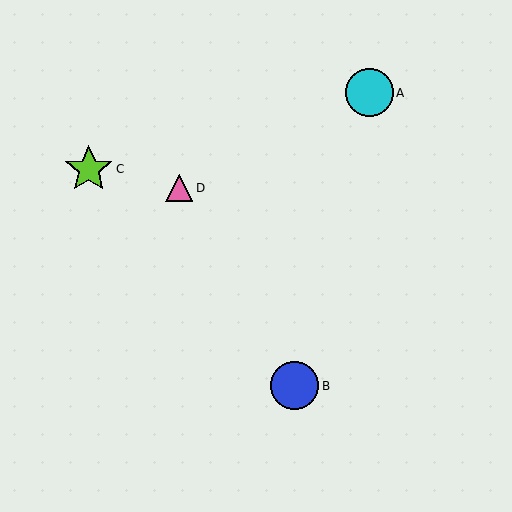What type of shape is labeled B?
Shape B is a blue circle.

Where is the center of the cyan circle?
The center of the cyan circle is at (370, 93).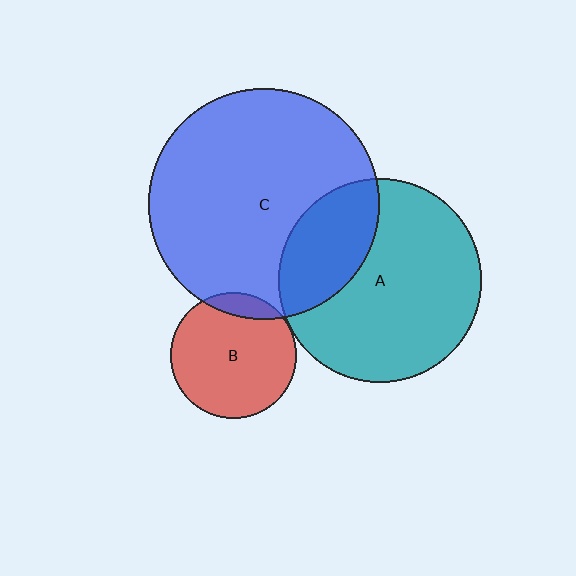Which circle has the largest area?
Circle C (blue).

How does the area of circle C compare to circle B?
Approximately 3.4 times.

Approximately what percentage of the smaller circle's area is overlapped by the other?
Approximately 30%.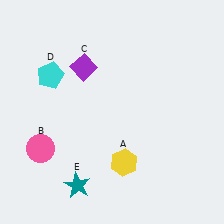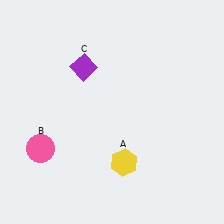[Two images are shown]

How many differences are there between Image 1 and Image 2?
There are 2 differences between the two images.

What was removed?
The cyan pentagon (D), the teal star (E) were removed in Image 2.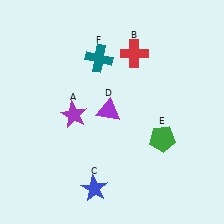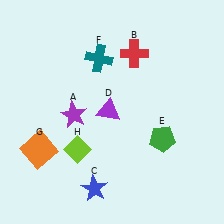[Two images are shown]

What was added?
An orange square (G), a lime diamond (H) were added in Image 2.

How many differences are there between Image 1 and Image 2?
There are 2 differences between the two images.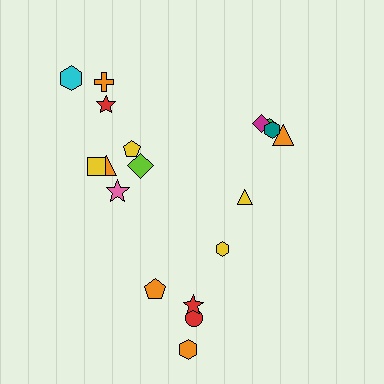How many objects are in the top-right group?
There are 5 objects.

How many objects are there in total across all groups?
There are 18 objects.